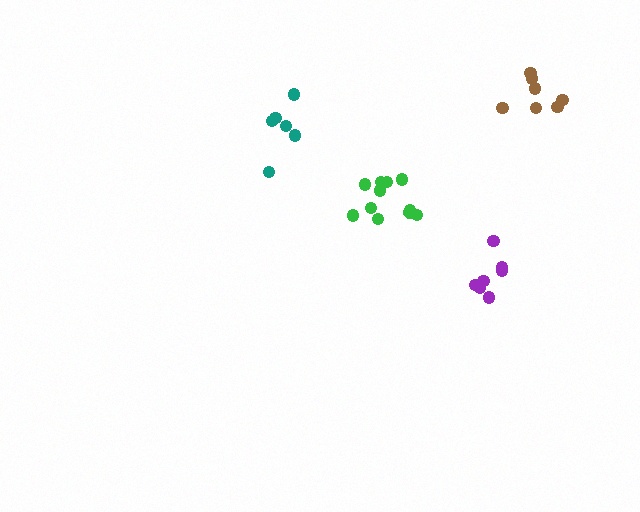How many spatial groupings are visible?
There are 4 spatial groupings.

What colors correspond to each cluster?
The clusters are colored: purple, brown, teal, green.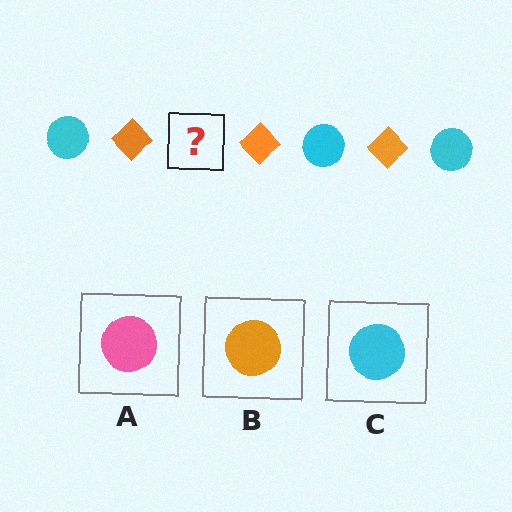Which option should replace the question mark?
Option C.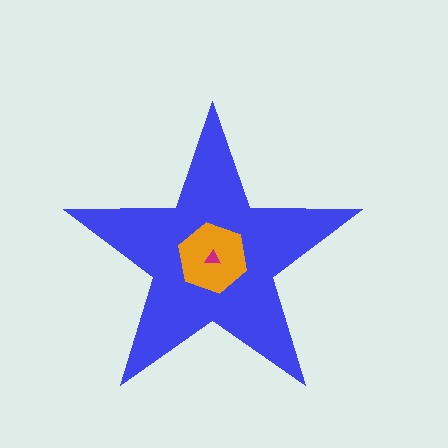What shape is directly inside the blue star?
The orange hexagon.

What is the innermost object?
The magenta triangle.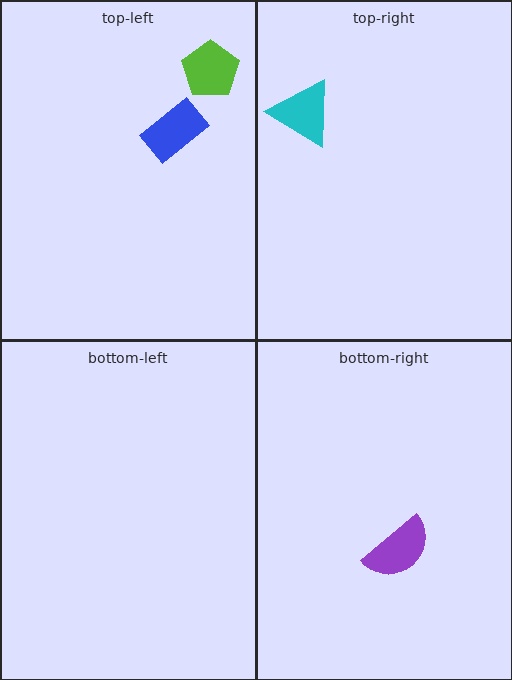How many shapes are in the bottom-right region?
1.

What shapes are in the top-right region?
The cyan triangle.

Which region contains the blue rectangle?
The top-left region.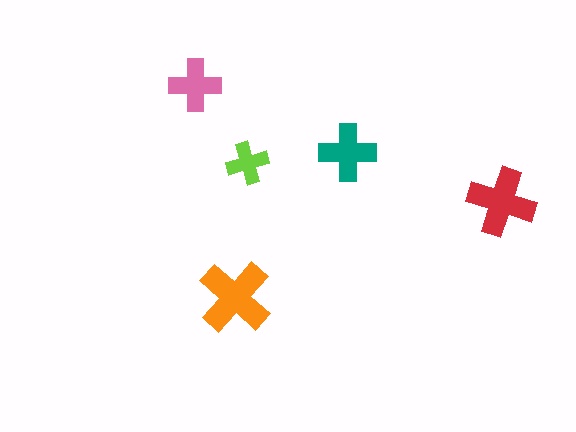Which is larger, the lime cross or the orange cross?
The orange one.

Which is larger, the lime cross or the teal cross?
The teal one.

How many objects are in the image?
There are 5 objects in the image.